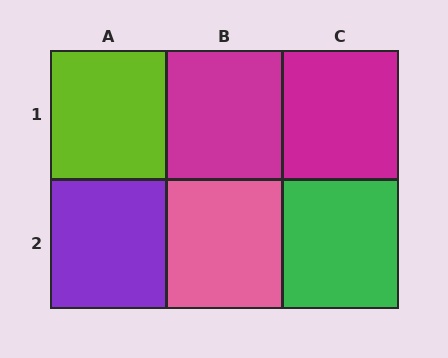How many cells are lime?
1 cell is lime.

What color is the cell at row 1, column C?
Magenta.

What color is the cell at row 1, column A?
Lime.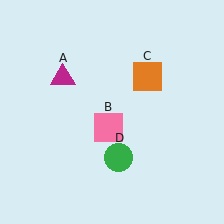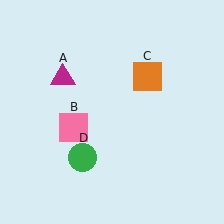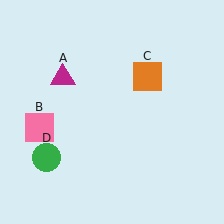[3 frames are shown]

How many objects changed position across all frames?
2 objects changed position: pink square (object B), green circle (object D).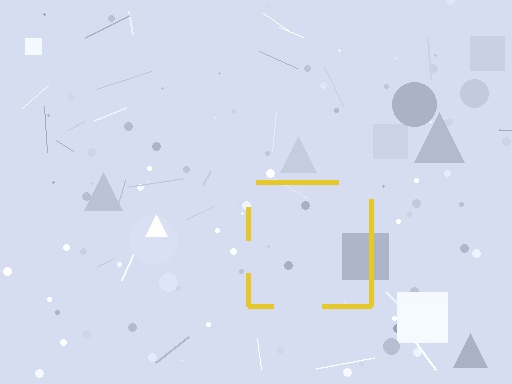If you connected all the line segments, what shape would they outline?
They would outline a square.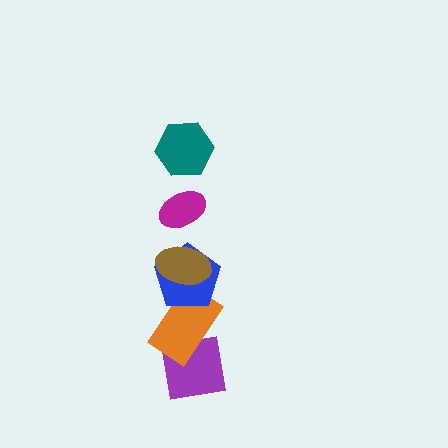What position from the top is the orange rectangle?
The orange rectangle is 5th from the top.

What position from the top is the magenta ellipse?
The magenta ellipse is 2nd from the top.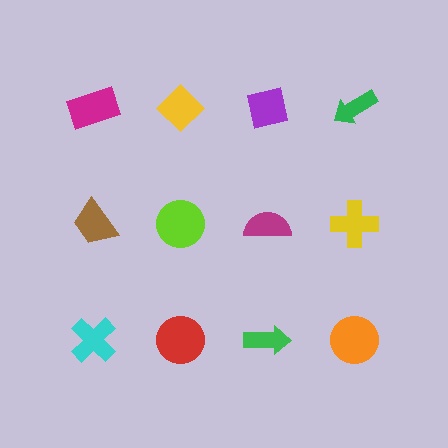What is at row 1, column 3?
A purple square.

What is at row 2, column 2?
A lime circle.